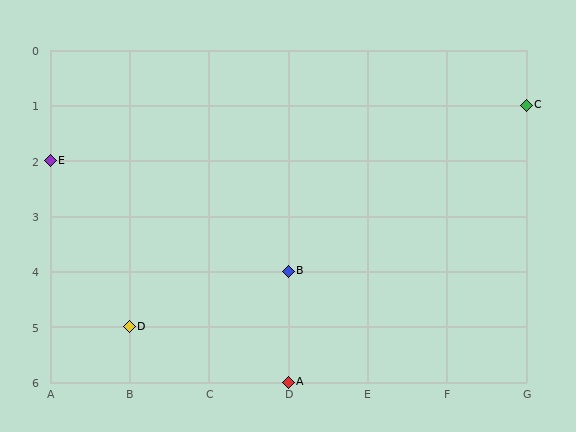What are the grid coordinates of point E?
Point E is at grid coordinates (A, 2).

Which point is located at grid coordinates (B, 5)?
Point D is at (B, 5).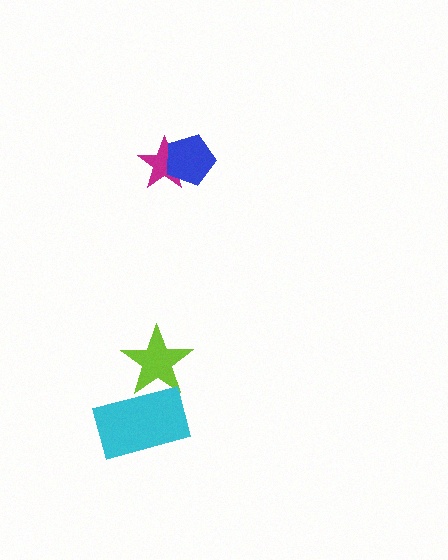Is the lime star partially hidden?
Yes, it is partially covered by another shape.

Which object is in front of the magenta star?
The blue pentagon is in front of the magenta star.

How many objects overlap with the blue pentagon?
1 object overlaps with the blue pentagon.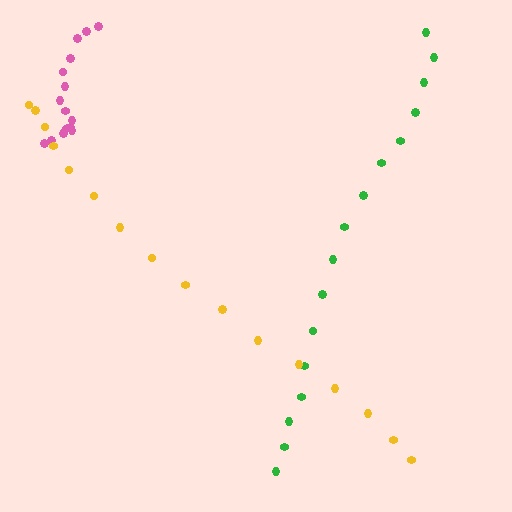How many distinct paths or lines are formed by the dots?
There are 3 distinct paths.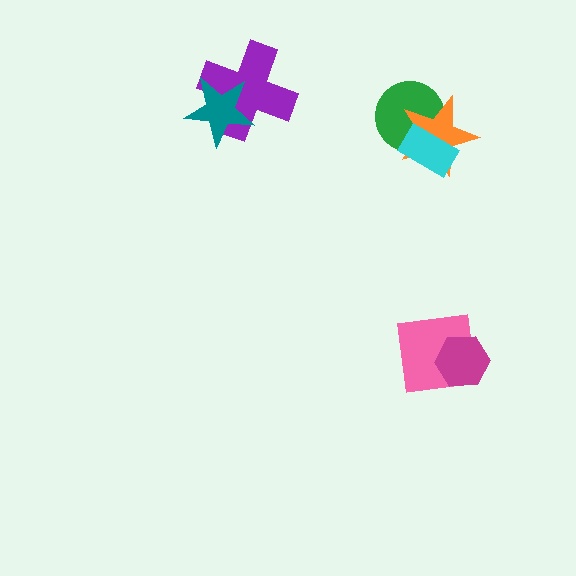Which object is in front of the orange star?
The cyan rectangle is in front of the orange star.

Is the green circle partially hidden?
Yes, it is partially covered by another shape.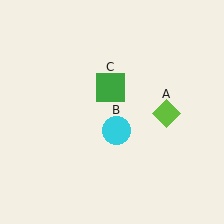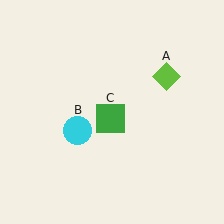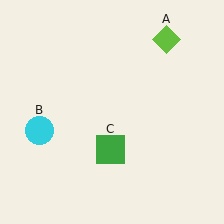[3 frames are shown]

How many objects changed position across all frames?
3 objects changed position: lime diamond (object A), cyan circle (object B), green square (object C).